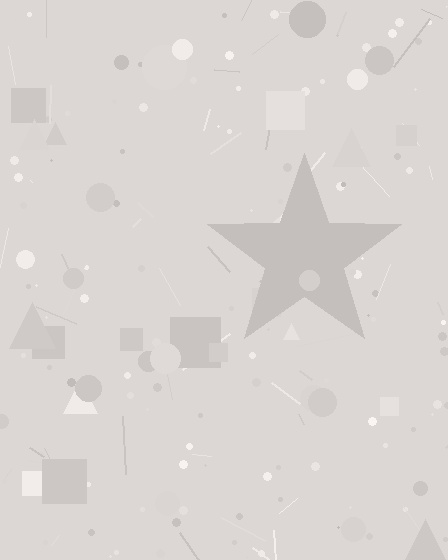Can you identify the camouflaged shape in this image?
The camouflaged shape is a star.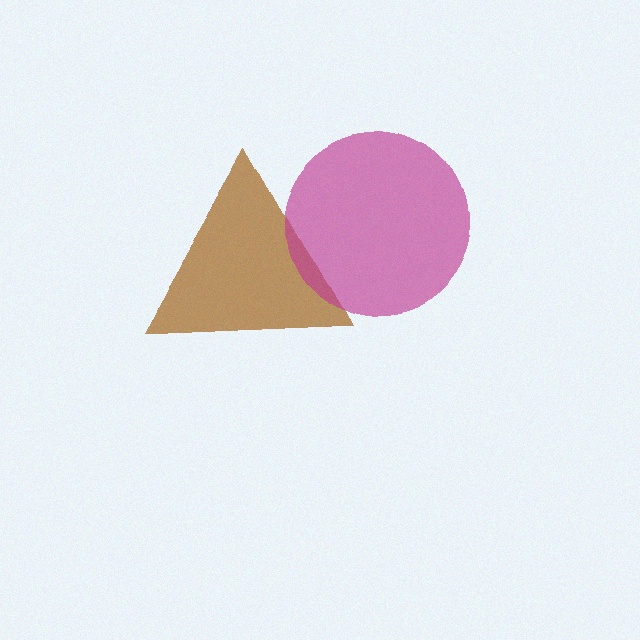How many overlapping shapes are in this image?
There are 2 overlapping shapes in the image.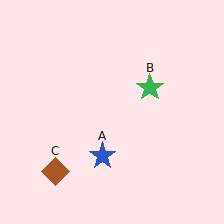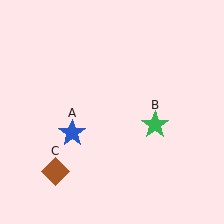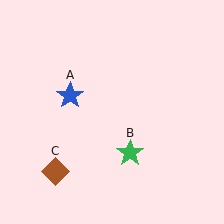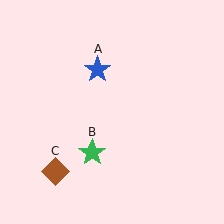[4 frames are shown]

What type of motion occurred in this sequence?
The blue star (object A), green star (object B) rotated clockwise around the center of the scene.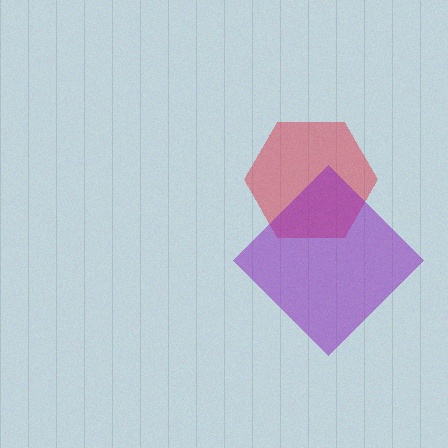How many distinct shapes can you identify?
There are 2 distinct shapes: a red hexagon, a purple diamond.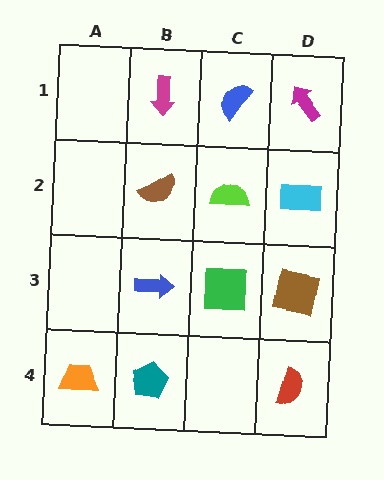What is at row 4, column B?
A teal pentagon.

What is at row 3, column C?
A green square.